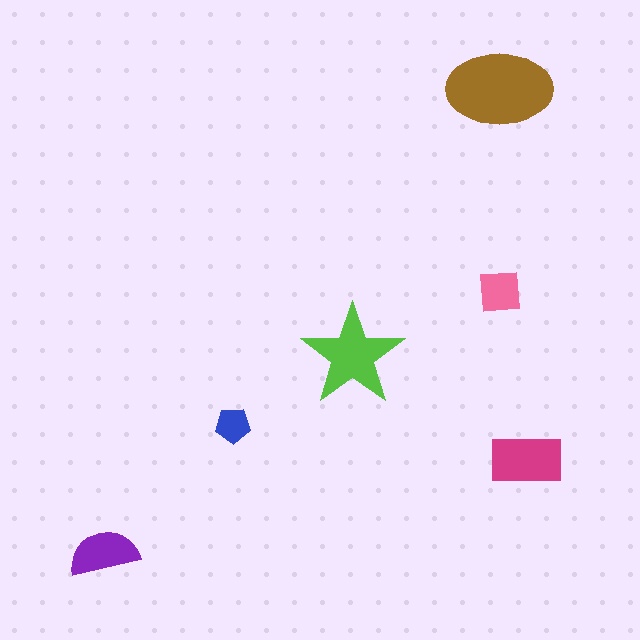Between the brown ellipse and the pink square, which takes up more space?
The brown ellipse.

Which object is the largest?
The brown ellipse.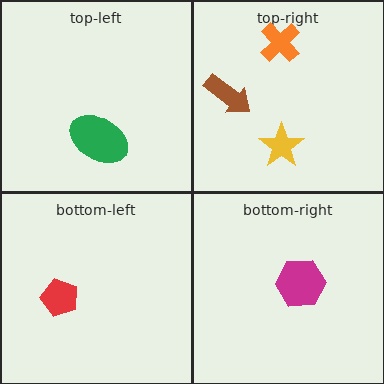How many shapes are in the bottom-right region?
1.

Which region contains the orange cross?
The top-right region.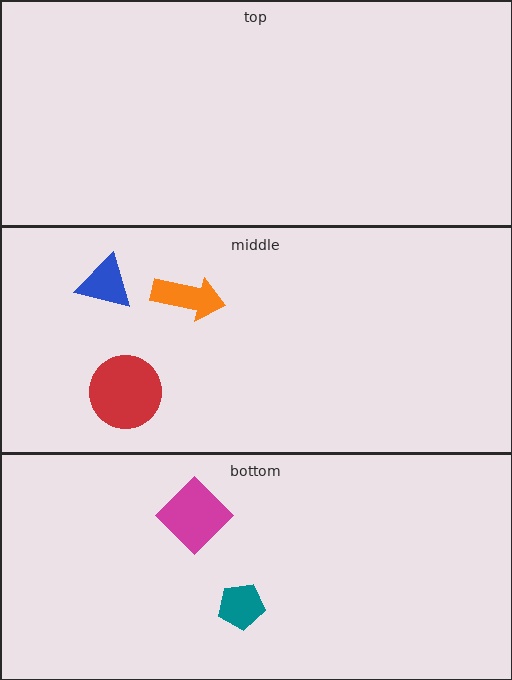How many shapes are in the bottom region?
2.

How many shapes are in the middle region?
3.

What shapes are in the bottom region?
The magenta diamond, the teal pentagon.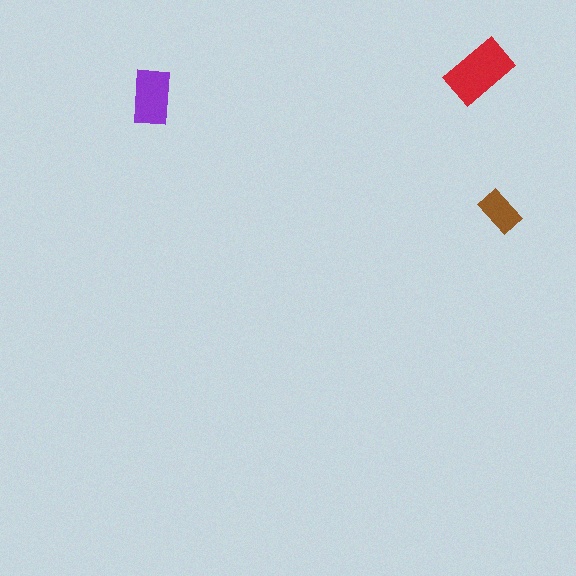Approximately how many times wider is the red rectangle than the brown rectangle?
About 1.5 times wider.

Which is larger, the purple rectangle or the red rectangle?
The red one.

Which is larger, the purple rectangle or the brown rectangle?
The purple one.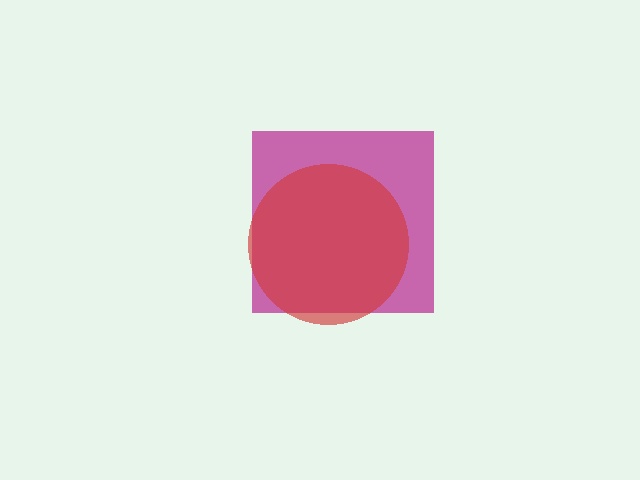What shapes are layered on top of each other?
The layered shapes are: a magenta square, a red circle.